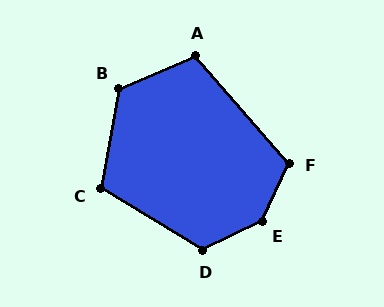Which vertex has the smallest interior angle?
A, at approximately 108 degrees.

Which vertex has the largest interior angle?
E, at approximately 141 degrees.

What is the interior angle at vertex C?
Approximately 111 degrees (obtuse).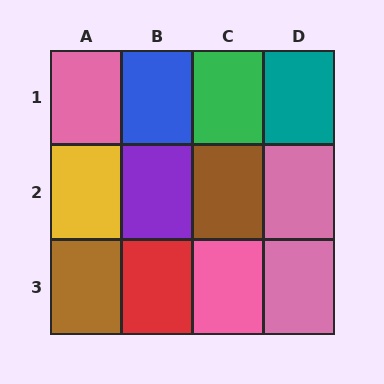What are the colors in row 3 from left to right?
Brown, red, pink, pink.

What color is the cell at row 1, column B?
Blue.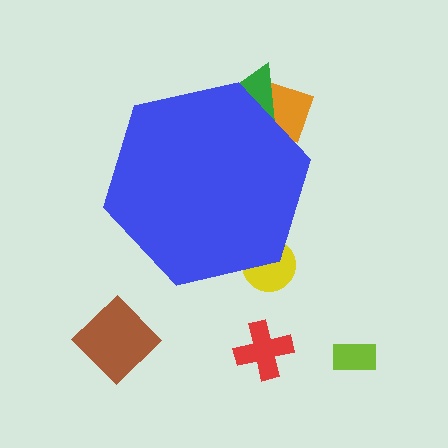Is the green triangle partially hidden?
Yes, the green triangle is partially hidden behind the blue hexagon.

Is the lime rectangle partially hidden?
No, the lime rectangle is fully visible.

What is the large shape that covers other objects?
A blue hexagon.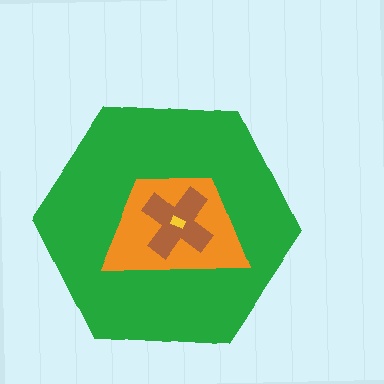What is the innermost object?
The yellow rectangle.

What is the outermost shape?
The green hexagon.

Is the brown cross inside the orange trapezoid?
Yes.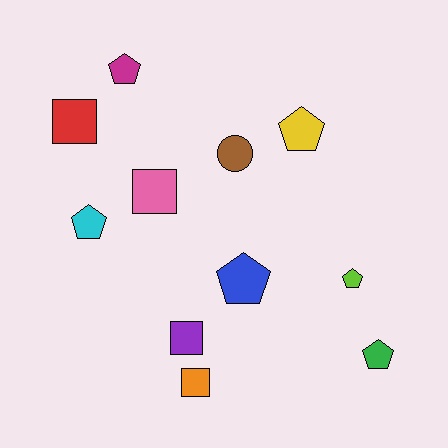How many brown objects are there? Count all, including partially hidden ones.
There is 1 brown object.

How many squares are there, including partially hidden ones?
There are 4 squares.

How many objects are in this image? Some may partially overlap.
There are 11 objects.